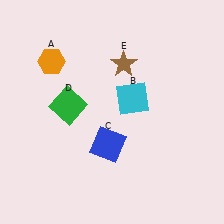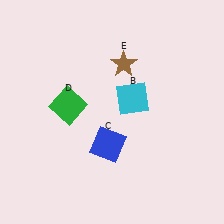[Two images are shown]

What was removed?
The orange hexagon (A) was removed in Image 2.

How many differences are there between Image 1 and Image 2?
There is 1 difference between the two images.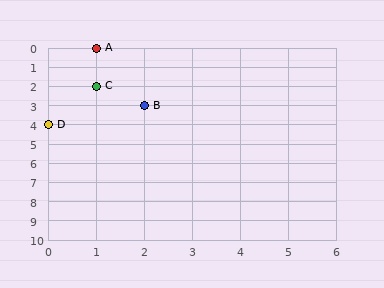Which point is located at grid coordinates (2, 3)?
Point B is at (2, 3).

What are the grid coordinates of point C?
Point C is at grid coordinates (1, 2).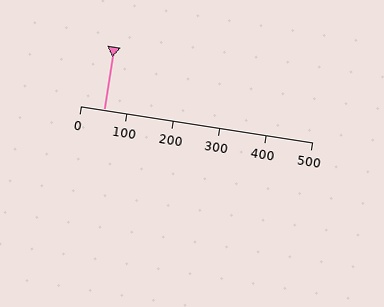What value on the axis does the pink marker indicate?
The marker indicates approximately 50.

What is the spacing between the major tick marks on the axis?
The major ticks are spaced 100 apart.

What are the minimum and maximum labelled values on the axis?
The axis runs from 0 to 500.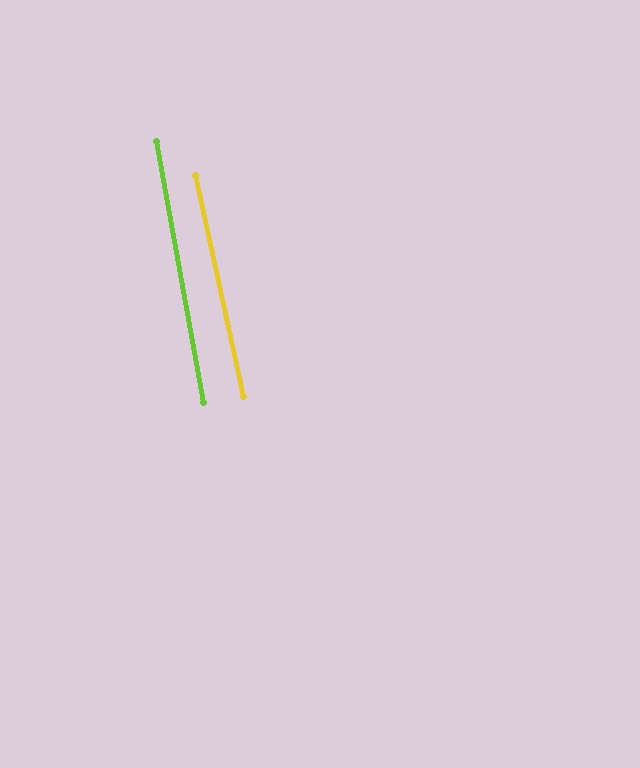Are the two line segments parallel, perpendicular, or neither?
Parallel — their directions differ by only 1.9°.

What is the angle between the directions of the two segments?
Approximately 2 degrees.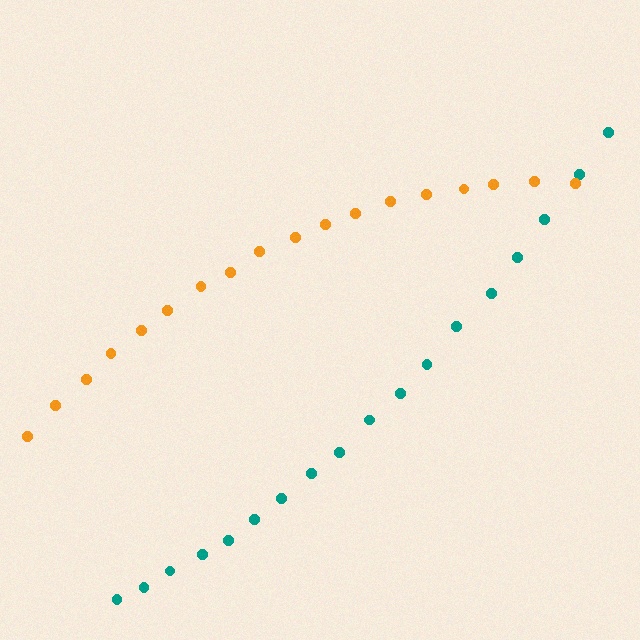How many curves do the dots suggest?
There are 2 distinct paths.